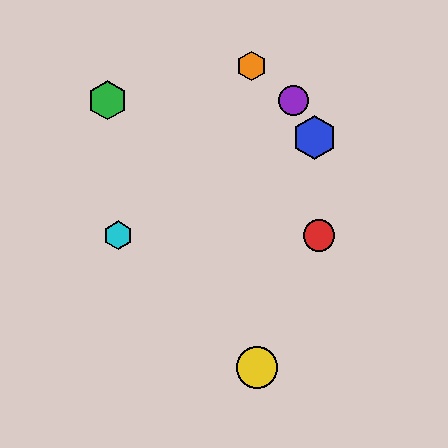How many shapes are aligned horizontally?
2 shapes (the red circle, the cyan hexagon) are aligned horizontally.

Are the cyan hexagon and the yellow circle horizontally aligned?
No, the cyan hexagon is at y≈235 and the yellow circle is at y≈367.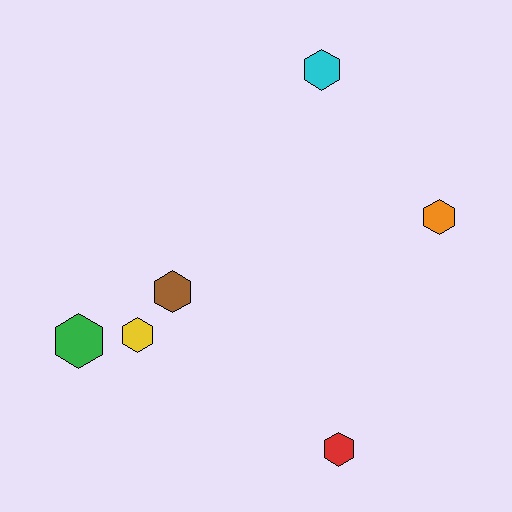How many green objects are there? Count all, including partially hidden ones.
There is 1 green object.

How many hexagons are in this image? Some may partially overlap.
There are 6 hexagons.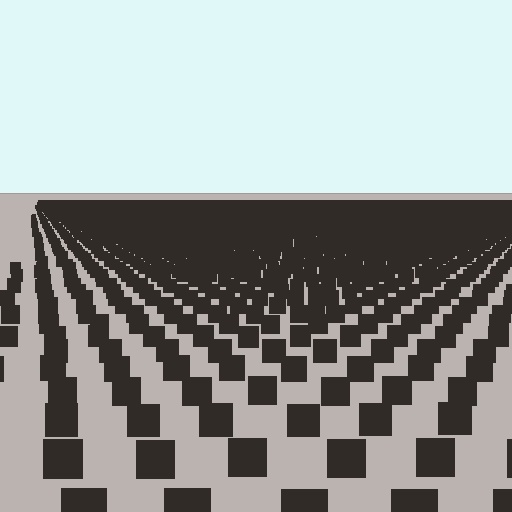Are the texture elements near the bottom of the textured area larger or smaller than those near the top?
Larger. Near the bottom, elements are closer to the viewer and appear at a bigger on-screen size.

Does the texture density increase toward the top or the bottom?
Density increases toward the top.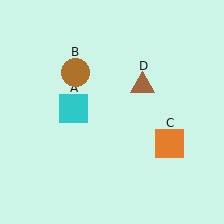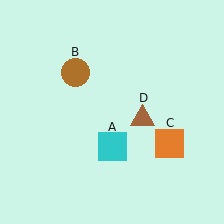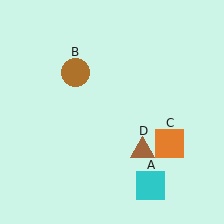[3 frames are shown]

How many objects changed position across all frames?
2 objects changed position: cyan square (object A), brown triangle (object D).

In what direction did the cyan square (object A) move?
The cyan square (object A) moved down and to the right.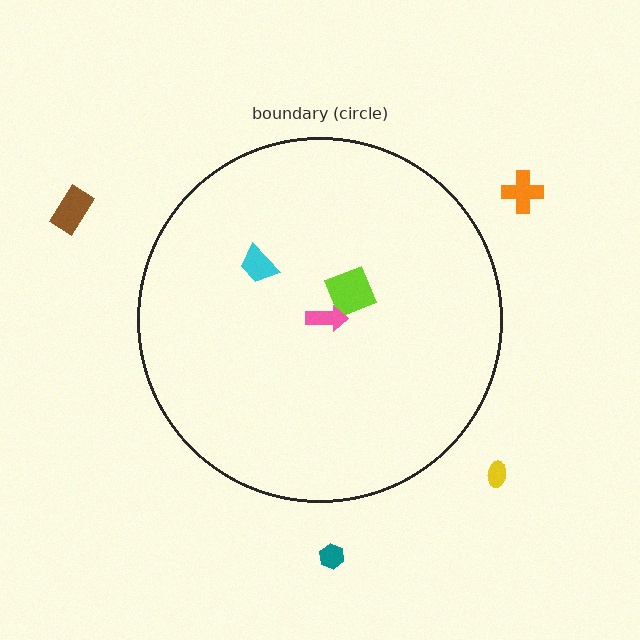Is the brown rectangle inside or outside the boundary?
Outside.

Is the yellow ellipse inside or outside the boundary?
Outside.